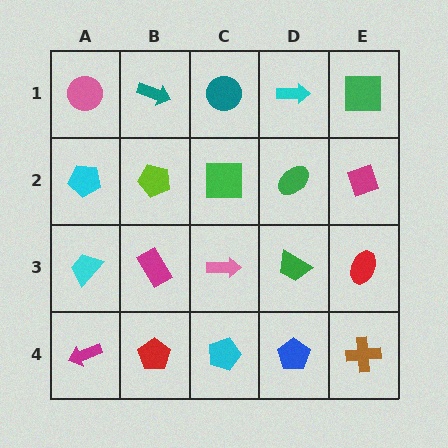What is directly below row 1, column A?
A cyan pentagon.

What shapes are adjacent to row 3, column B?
A lime pentagon (row 2, column B), a red pentagon (row 4, column B), a cyan trapezoid (row 3, column A), a pink arrow (row 3, column C).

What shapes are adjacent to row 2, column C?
A teal circle (row 1, column C), a pink arrow (row 3, column C), a lime pentagon (row 2, column B), a green ellipse (row 2, column D).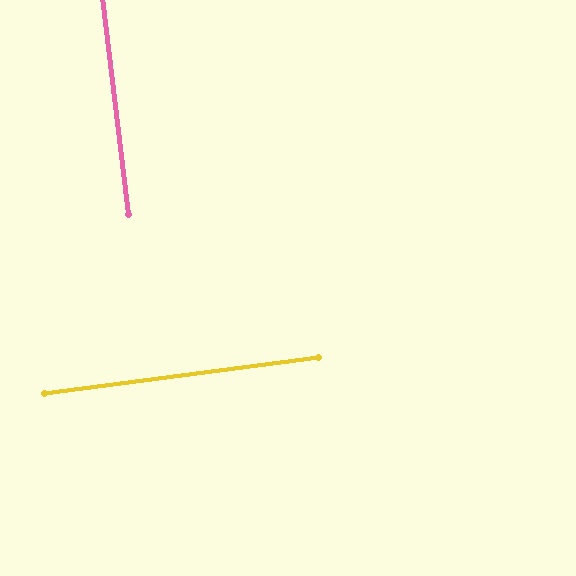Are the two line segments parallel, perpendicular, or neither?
Perpendicular — they meet at approximately 89°.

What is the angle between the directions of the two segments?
Approximately 89 degrees.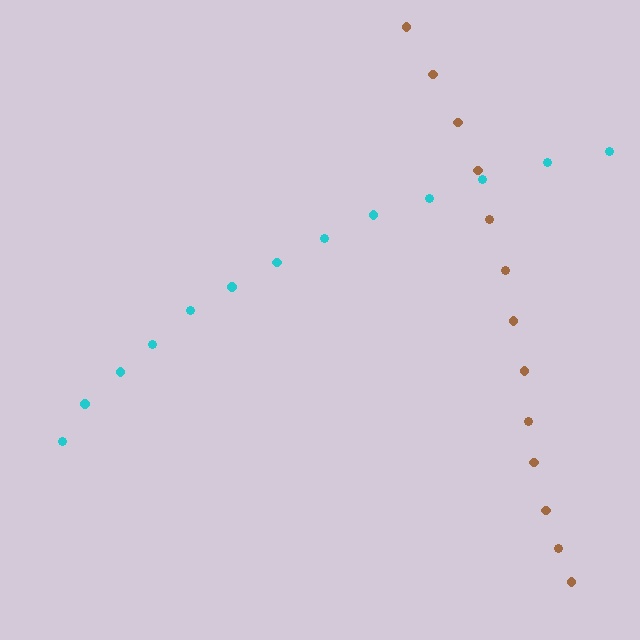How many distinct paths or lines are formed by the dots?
There are 2 distinct paths.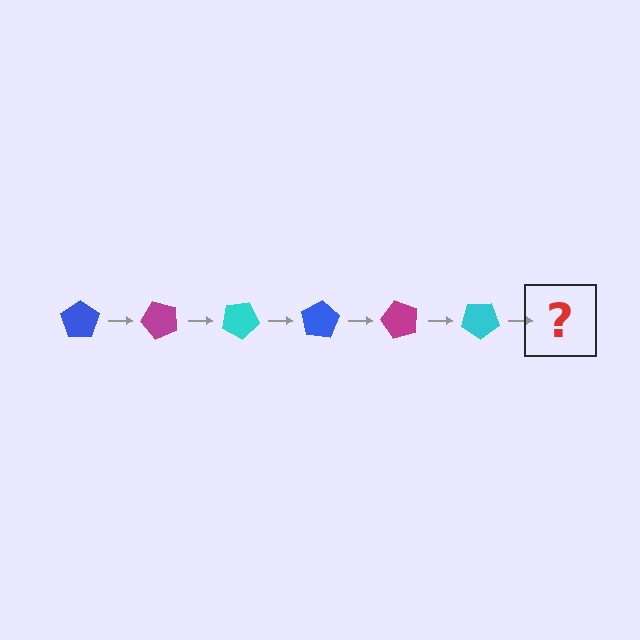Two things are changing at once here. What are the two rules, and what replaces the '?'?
The two rules are that it rotates 50 degrees each step and the color cycles through blue, magenta, and cyan. The '?' should be a blue pentagon, rotated 300 degrees from the start.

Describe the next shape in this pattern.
It should be a blue pentagon, rotated 300 degrees from the start.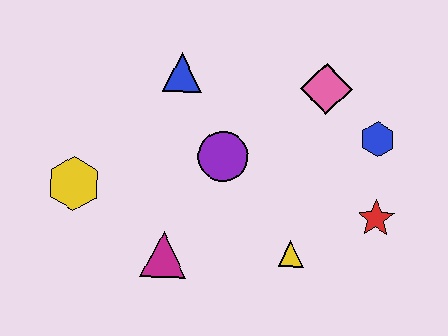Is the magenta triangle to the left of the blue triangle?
Yes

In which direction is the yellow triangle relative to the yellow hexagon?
The yellow triangle is to the right of the yellow hexagon.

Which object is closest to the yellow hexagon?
The magenta triangle is closest to the yellow hexagon.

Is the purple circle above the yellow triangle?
Yes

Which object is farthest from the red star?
The yellow hexagon is farthest from the red star.